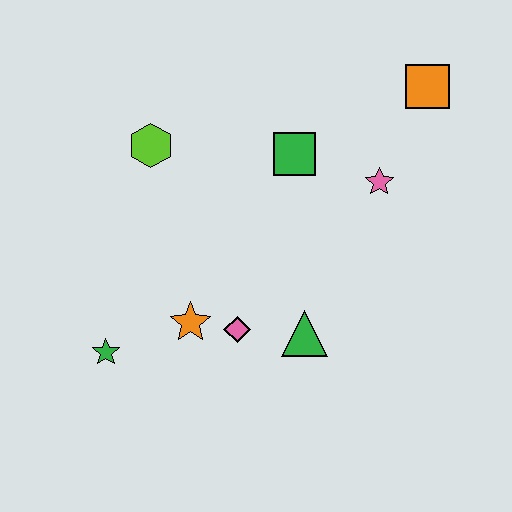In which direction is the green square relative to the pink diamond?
The green square is above the pink diamond.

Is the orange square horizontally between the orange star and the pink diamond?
No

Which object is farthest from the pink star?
The green star is farthest from the pink star.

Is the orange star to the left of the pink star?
Yes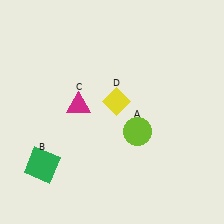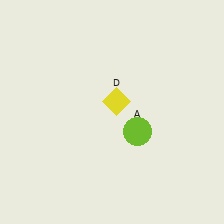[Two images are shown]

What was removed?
The green square (B), the magenta triangle (C) were removed in Image 2.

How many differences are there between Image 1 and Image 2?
There are 2 differences between the two images.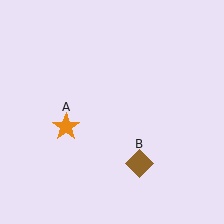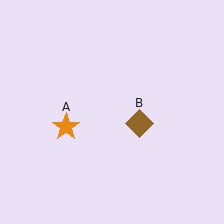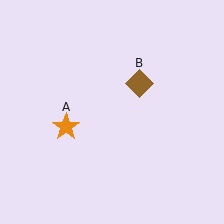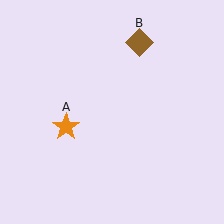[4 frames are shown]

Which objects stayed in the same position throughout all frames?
Orange star (object A) remained stationary.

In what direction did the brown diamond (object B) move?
The brown diamond (object B) moved up.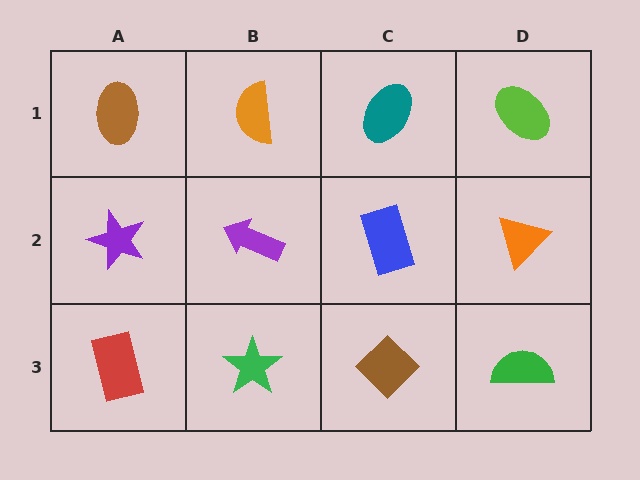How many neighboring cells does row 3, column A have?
2.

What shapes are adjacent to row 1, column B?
A purple arrow (row 2, column B), a brown ellipse (row 1, column A), a teal ellipse (row 1, column C).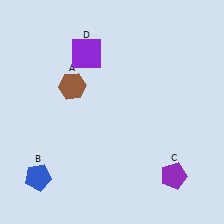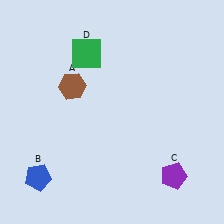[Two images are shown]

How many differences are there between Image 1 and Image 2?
There is 1 difference between the two images.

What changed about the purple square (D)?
In Image 1, D is purple. In Image 2, it changed to green.